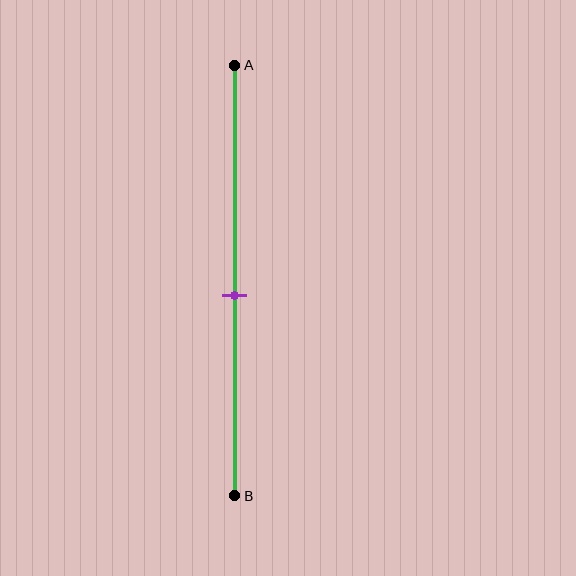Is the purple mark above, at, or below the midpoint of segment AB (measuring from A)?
The purple mark is below the midpoint of segment AB.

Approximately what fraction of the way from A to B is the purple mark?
The purple mark is approximately 55% of the way from A to B.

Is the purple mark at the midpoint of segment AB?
No, the mark is at about 55% from A, not at the 50% midpoint.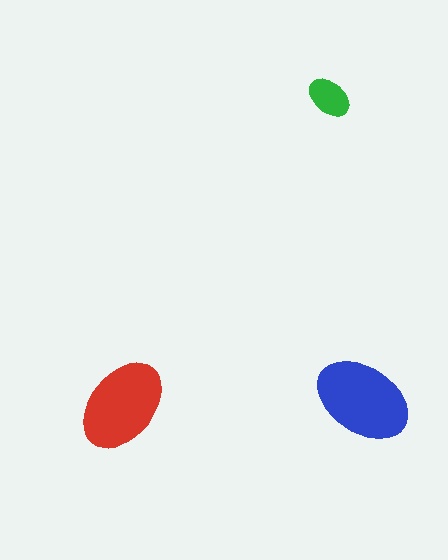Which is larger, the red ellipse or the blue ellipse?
The blue one.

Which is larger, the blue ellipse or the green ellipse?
The blue one.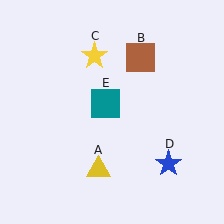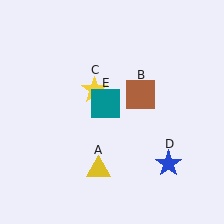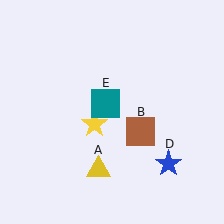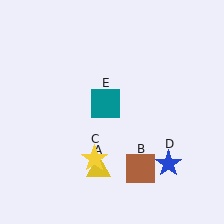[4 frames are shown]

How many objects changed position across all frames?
2 objects changed position: brown square (object B), yellow star (object C).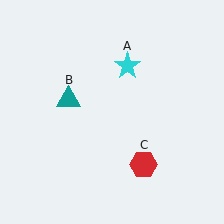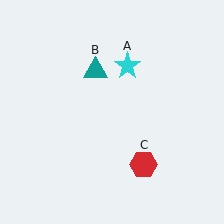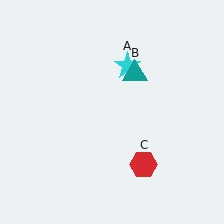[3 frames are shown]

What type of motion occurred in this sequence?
The teal triangle (object B) rotated clockwise around the center of the scene.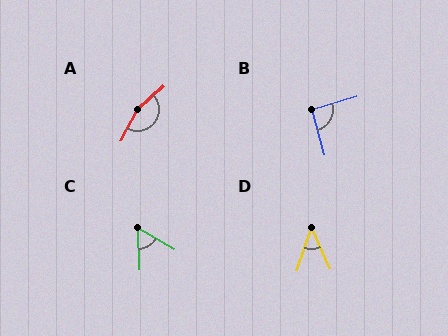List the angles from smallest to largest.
D (42°), C (57°), B (91°), A (160°).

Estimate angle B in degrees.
Approximately 91 degrees.